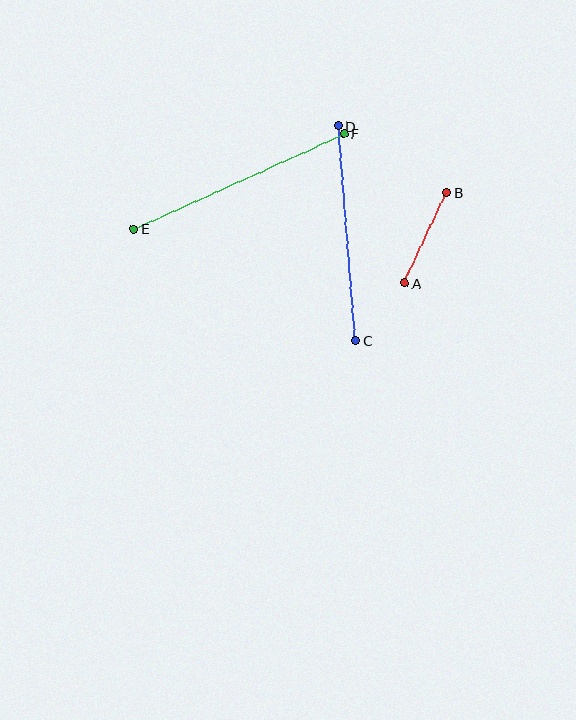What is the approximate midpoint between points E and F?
The midpoint is at approximately (239, 181) pixels.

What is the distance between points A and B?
The distance is approximately 100 pixels.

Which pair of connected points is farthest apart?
Points E and F are farthest apart.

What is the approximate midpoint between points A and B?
The midpoint is at approximately (426, 238) pixels.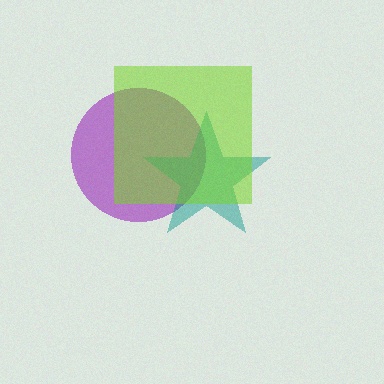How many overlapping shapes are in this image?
There are 3 overlapping shapes in the image.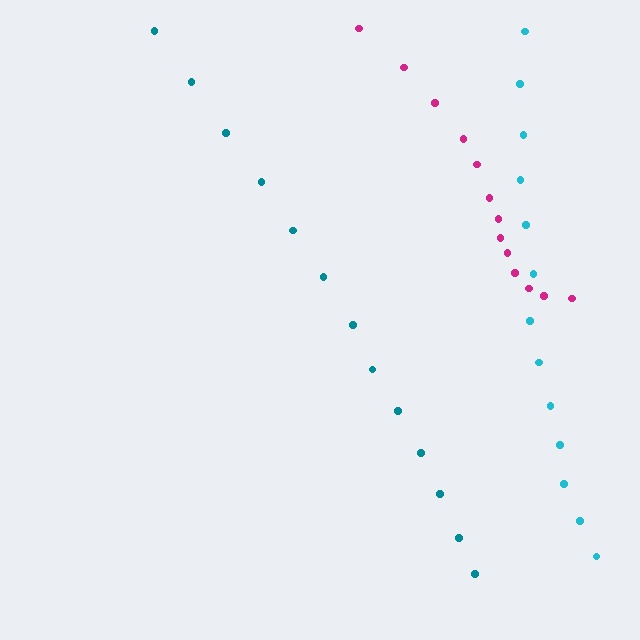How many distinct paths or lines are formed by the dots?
There are 3 distinct paths.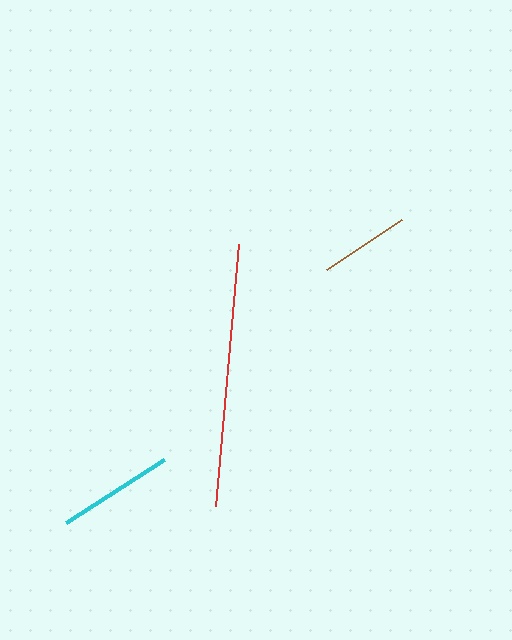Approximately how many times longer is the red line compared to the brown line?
The red line is approximately 2.9 times the length of the brown line.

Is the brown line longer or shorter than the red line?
The red line is longer than the brown line.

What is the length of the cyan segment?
The cyan segment is approximately 116 pixels long.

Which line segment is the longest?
The red line is the longest at approximately 263 pixels.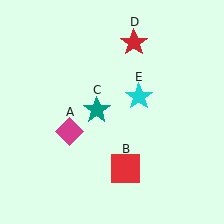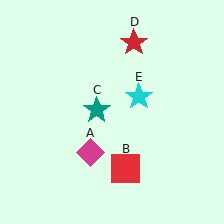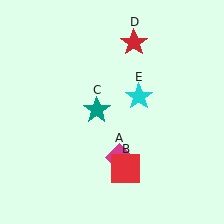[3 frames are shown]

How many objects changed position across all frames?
1 object changed position: magenta diamond (object A).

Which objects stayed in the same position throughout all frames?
Red square (object B) and teal star (object C) and red star (object D) and cyan star (object E) remained stationary.